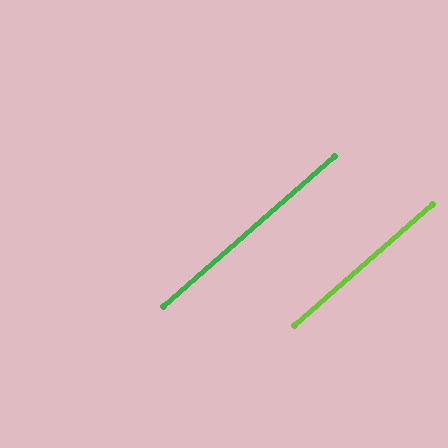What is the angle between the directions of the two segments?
Approximately 0 degrees.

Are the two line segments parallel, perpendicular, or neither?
Parallel — their directions differ by only 0.2°.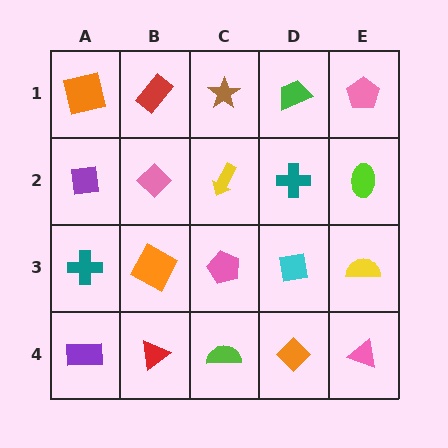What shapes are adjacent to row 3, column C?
A yellow arrow (row 2, column C), a lime semicircle (row 4, column C), an orange square (row 3, column B), a cyan square (row 3, column D).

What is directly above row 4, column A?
A teal cross.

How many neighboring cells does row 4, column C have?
3.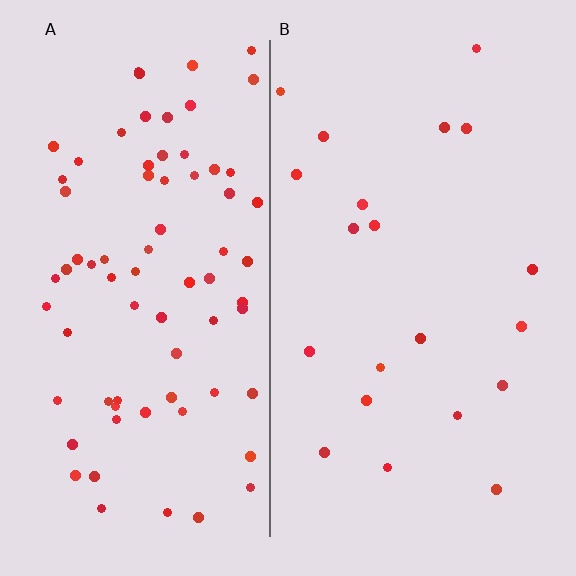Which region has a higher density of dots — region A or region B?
A (the left).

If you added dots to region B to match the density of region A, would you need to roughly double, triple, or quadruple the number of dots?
Approximately quadruple.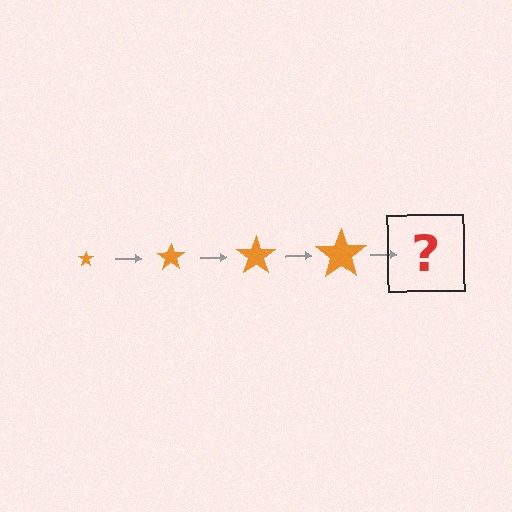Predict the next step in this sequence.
The next step is an orange star, larger than the previous one.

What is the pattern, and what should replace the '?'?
The pattern is that the star gets progressively larger each step. The '?' should be an orange star, larger than the previous one.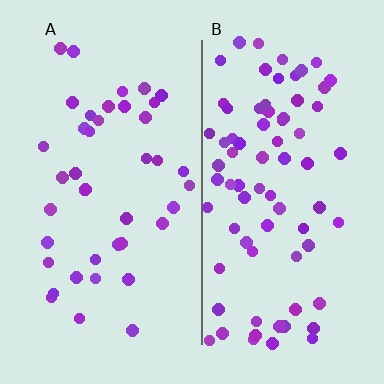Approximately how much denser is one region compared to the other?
Approximately 1.9× — region B over region A.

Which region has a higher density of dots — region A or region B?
B (the right).